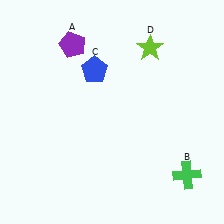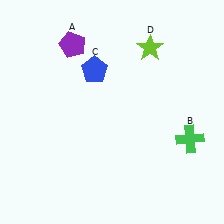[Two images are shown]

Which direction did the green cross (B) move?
The green cross (B) moved up.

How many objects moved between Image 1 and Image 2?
1 object moved between the two images.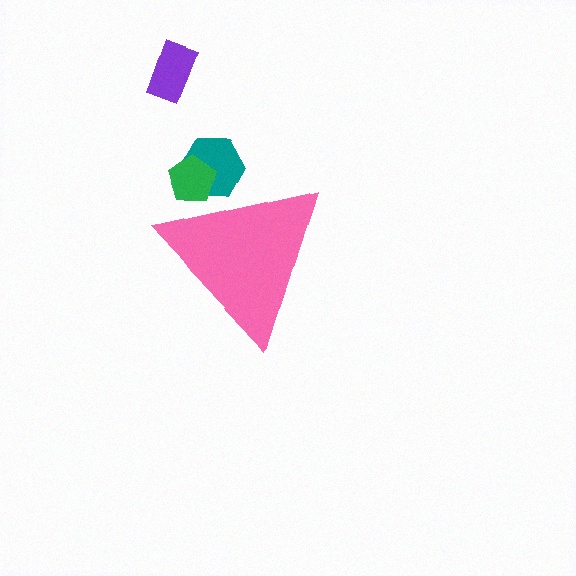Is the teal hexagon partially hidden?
Yes, the teal hexagon is partially hidden behind the pink triangle.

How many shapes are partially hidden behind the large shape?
2 shapes are partially hidden.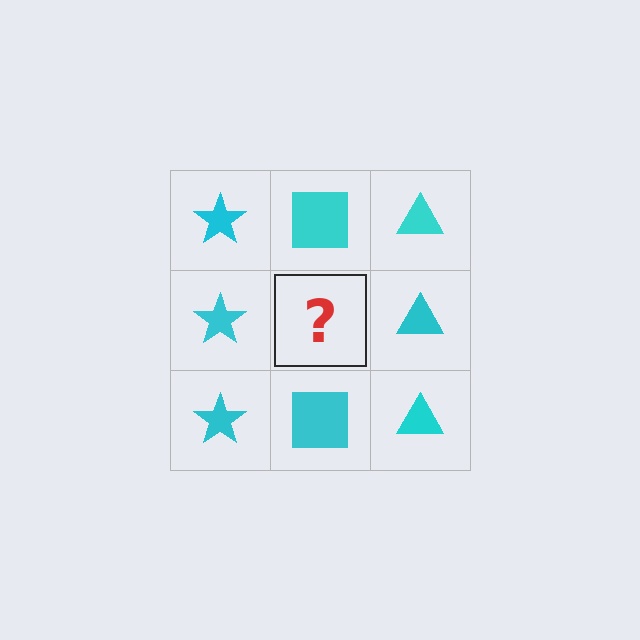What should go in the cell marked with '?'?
The missing cell should contain a cyan square.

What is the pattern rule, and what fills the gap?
The rule is that each column has a consistent shape. The gap should be filled with a cyan square.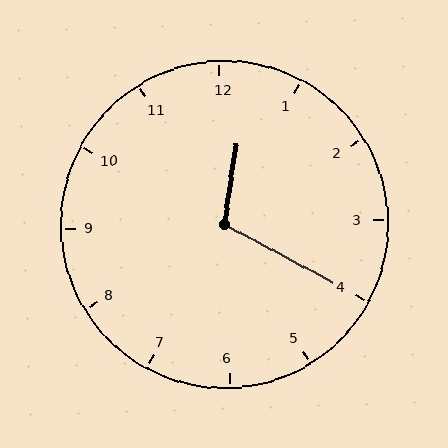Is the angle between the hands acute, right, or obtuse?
It is obtuse.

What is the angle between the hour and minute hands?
Approximately 110 degrees.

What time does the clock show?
12:20.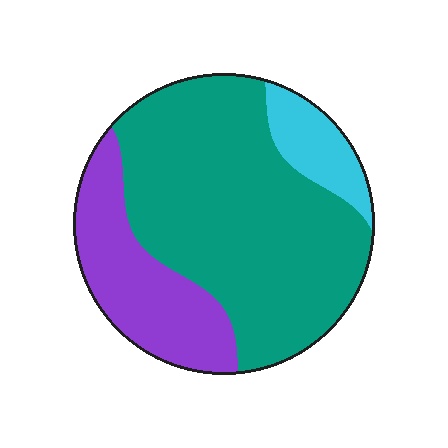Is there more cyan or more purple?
Purple.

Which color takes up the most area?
Teal, at roughly 65%.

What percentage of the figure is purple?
Purple covers 25% of the figure.